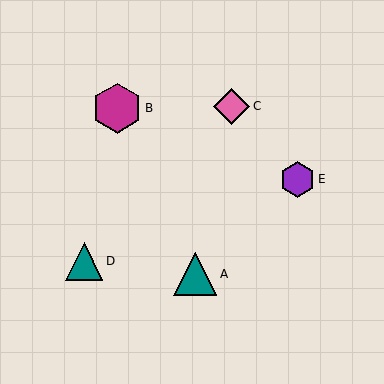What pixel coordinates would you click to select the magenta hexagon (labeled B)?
Click at (117, 108) to select the magenta hexagon B.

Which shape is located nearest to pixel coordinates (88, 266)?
The teal triangle (labeled D) at (84, 261) is nearest to that location.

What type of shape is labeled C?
Shape C is a pink diamond.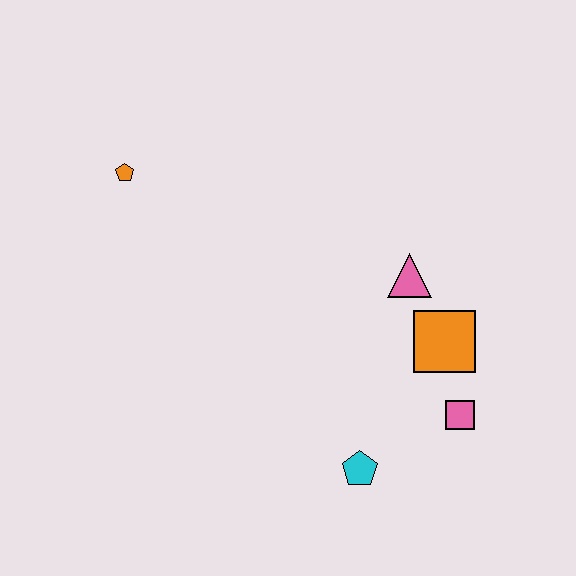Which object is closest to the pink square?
The orange square is closest to the pink square.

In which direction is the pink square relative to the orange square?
The pink square is below the orange square.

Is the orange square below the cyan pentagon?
No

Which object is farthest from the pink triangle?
The orange pentagon is farthest from the pink triangle.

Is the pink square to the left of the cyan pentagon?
No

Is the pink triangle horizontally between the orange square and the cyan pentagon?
Yes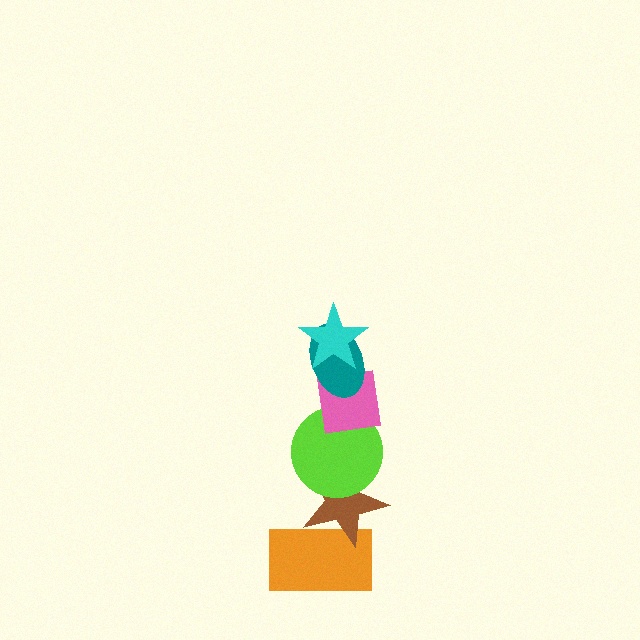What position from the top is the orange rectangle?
The orange rectangle is 6th from the top.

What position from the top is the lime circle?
The lime circle is 4th from the top.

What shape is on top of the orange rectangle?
The brown star is on top of the orange rectangle.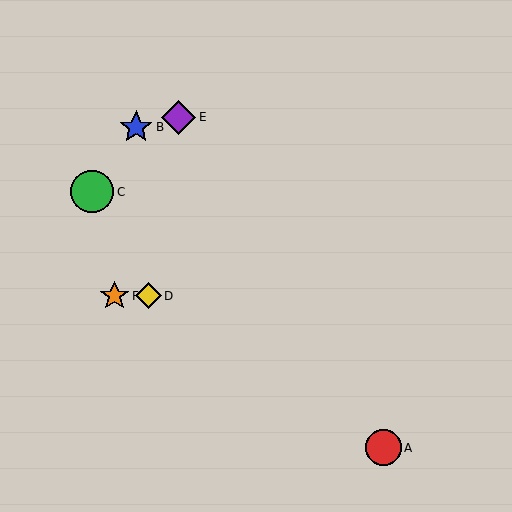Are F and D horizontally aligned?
Yes, both are at y≈296.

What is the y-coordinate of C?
Object C is at y≈192.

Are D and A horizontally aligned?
No, D is at y≈296 and A is at y≈448.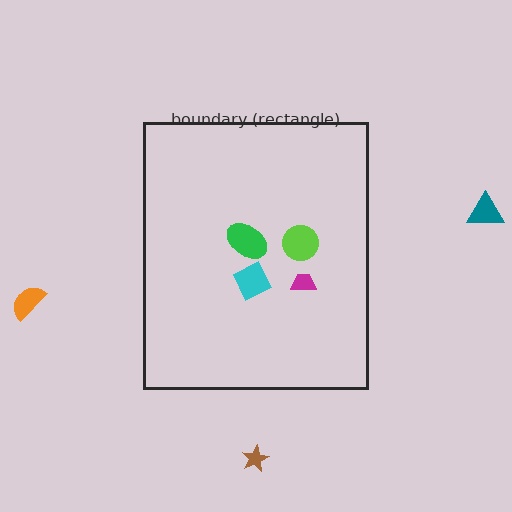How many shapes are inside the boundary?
4 inside, 3 outside.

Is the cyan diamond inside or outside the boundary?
Inside.